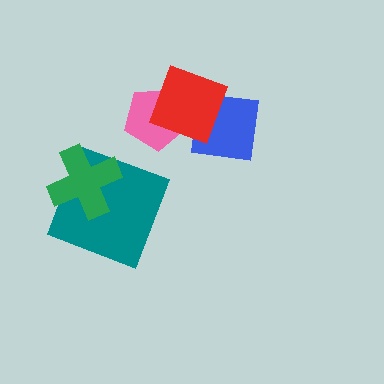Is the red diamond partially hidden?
No, no other shape covers it.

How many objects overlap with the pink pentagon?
1 object overlaps with the pink pentagon.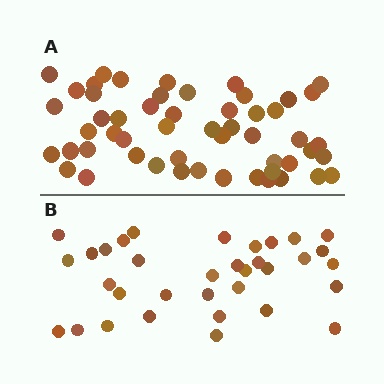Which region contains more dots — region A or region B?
Region A (the top region) has more dots.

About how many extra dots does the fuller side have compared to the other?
Region A has approximately 20 more dots than region B.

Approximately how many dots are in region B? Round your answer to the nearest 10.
About 30 dots. (The exact count is 34, which rounds to 30.)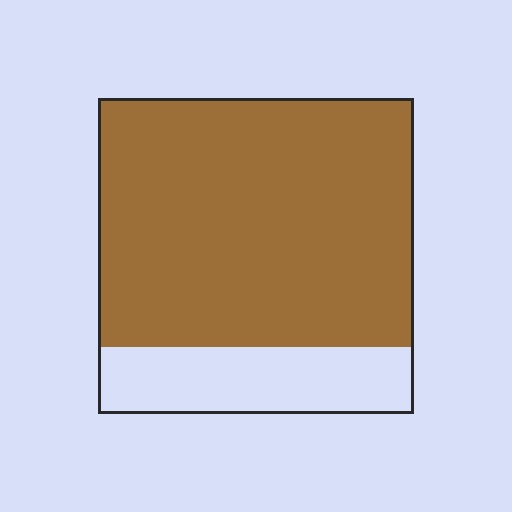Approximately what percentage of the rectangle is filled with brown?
Approximately 80%.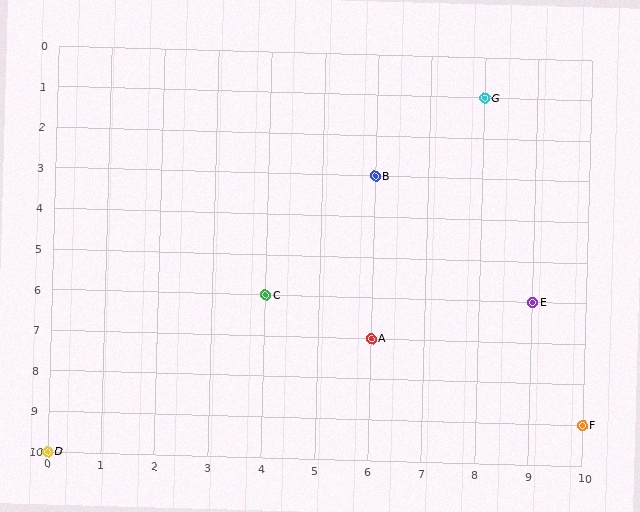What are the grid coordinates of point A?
Point A is at grid coordinates (6, 7).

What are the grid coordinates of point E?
Point E is at grid coordinates (9, 6).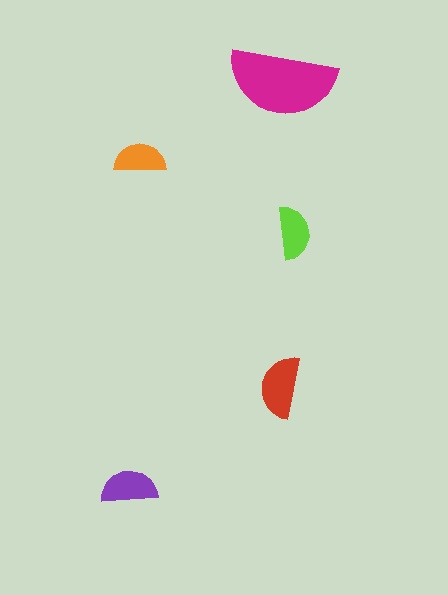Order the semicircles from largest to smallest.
the magenta one, the red one, the purple one, the lime one, the orange one.